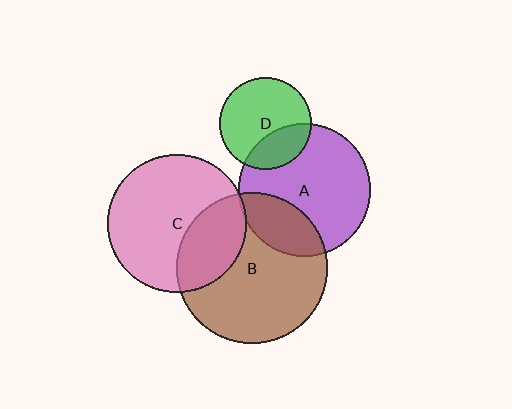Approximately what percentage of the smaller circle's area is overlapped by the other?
Approximately 30%.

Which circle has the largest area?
Circle B (brown).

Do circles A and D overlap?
Yes.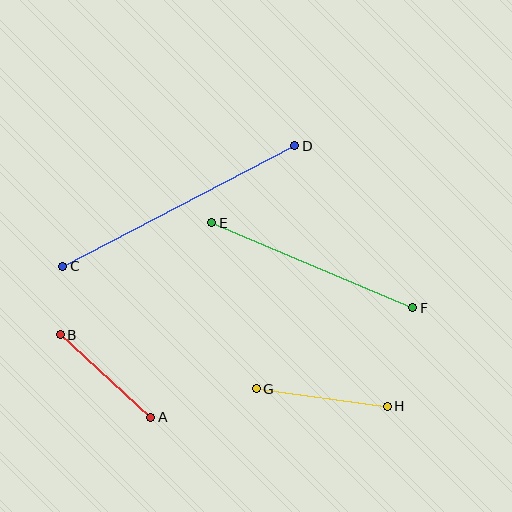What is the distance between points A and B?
The distance is approximately 123 pixels.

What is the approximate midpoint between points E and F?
The midpoint is at approximately (312, 265) pixels.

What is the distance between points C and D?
The distance is approximately 261 pixels.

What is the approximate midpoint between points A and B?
The midpoint is at approximately (106, 376) pixels.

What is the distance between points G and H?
The distance is approximately 132 pixels.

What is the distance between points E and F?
The distance is approximately 218 pixels.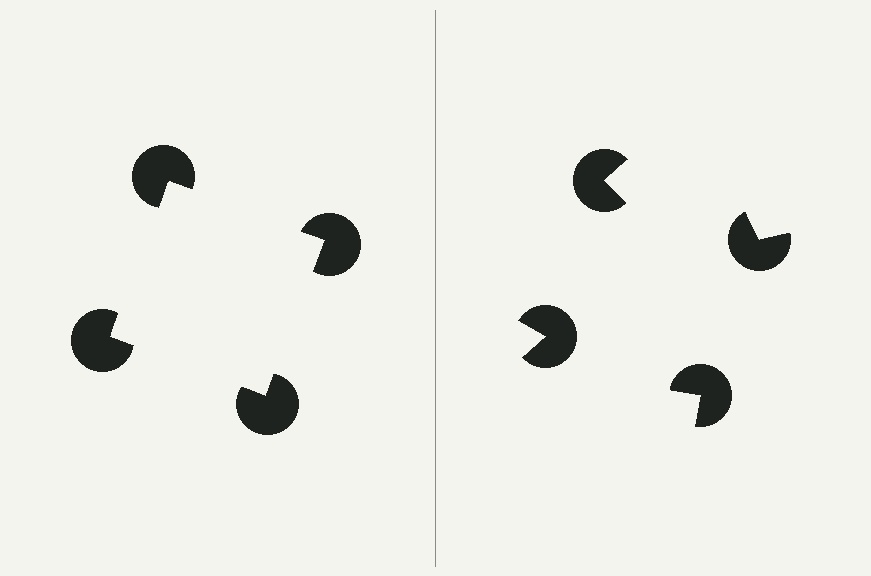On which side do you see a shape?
An illusory square appears on the left side. On the right side the wedge cuts are rotated, so no coherent shape forms.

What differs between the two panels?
The pac-man discs are positioned identically on both sides; only the wedge orientations differ. On the left they align to a square; on the right they are misaligned.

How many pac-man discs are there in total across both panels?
8 — 4 on each side.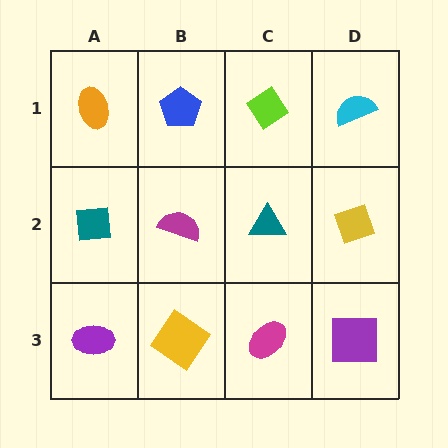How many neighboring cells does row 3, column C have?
3.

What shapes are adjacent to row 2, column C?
A lime diamond (row 1, column C), a magenta ellipse (row 3, column C), a magenta semicircle (row 2, column B), a yellow diamond (row 2, column D).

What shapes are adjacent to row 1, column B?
A magenta semicircle (row 2, column B), an orange ellipse (row 1, column A), a lime diamond (row 1, column C).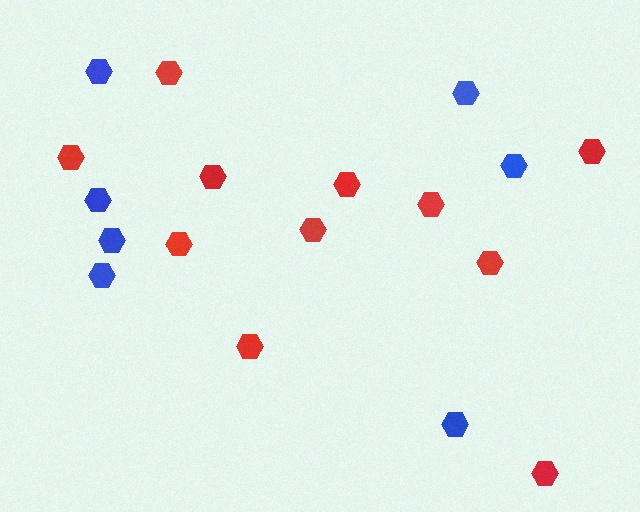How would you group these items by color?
There are 2 groups: one group of red hexagons (11) and one group of blue hexagons (7).